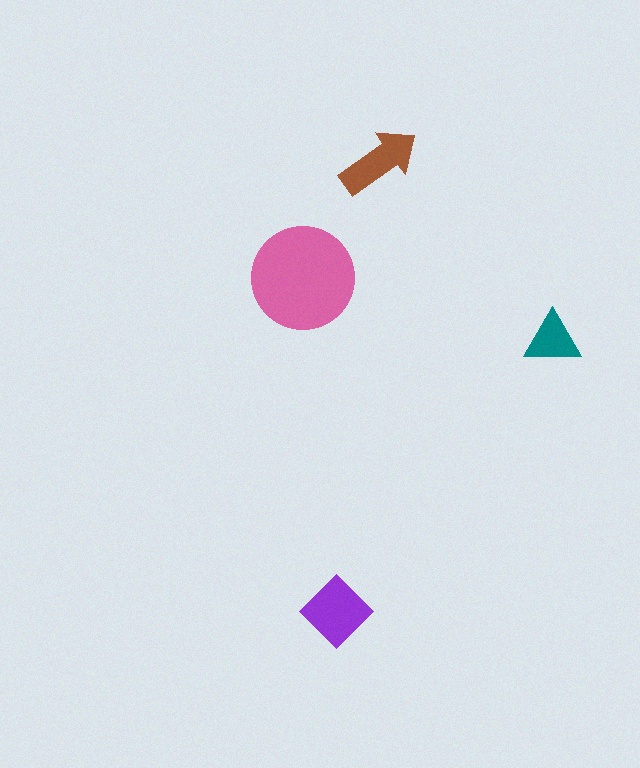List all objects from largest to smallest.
The pink circle, the purple diamond, the brown arrow, the teal triangle.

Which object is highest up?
The brown arrow is topmost.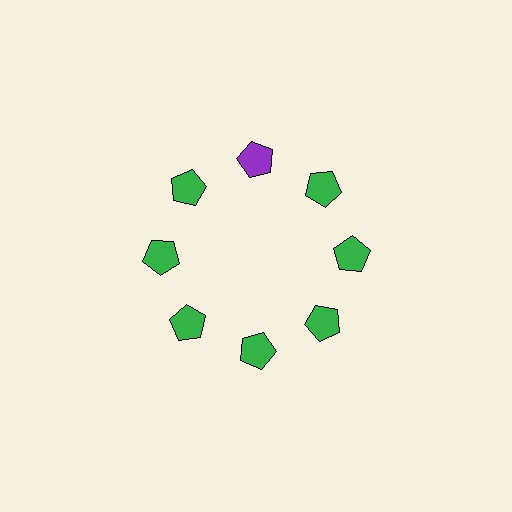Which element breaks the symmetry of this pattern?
The purple pentagon at roughly the 12 o'clock position breaks the symmetry. All other shapes are green pentagons.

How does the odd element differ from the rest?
It has a different color: purple instead of green.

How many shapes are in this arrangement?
There are 8 shapes arranged in a ring pattern.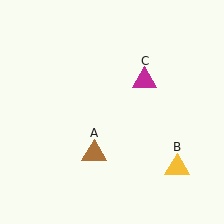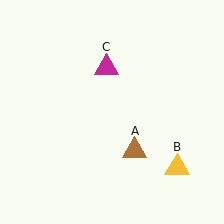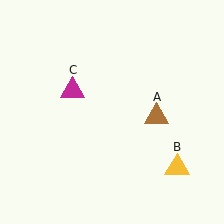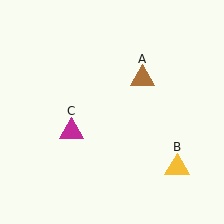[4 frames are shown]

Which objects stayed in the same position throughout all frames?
Yellow triangle (object B) remained stationary.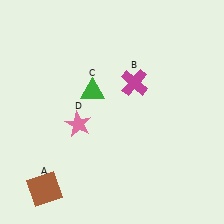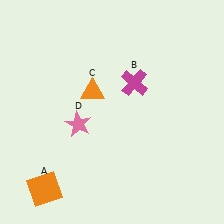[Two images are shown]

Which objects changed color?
A changed from brown to orange. C changed from green to orange.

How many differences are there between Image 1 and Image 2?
There are 2 differences between the two images.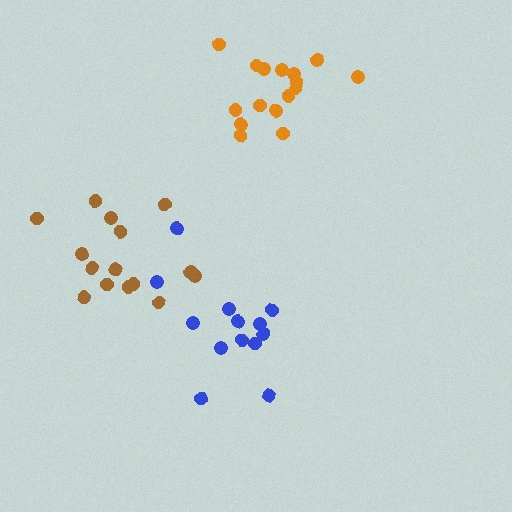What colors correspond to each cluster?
The clusters are colored: orange, blue, brown.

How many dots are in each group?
Group 1: 16 dots, Group 2: 13 dots, Group 3: 15 dots (44 total).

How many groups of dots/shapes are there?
There are 3 groups.